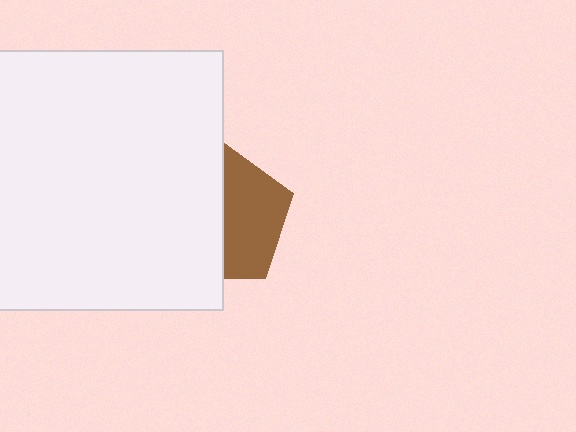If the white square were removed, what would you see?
You would see the complete brown pentagon.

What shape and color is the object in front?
The object in front is a white square.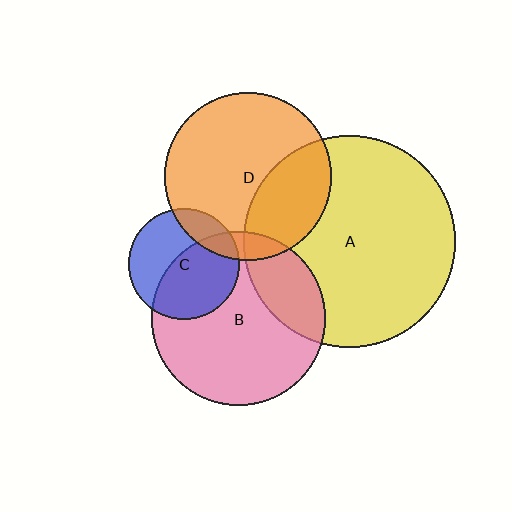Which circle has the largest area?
Circle A (yellow).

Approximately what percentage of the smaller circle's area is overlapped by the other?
Approximately 10%.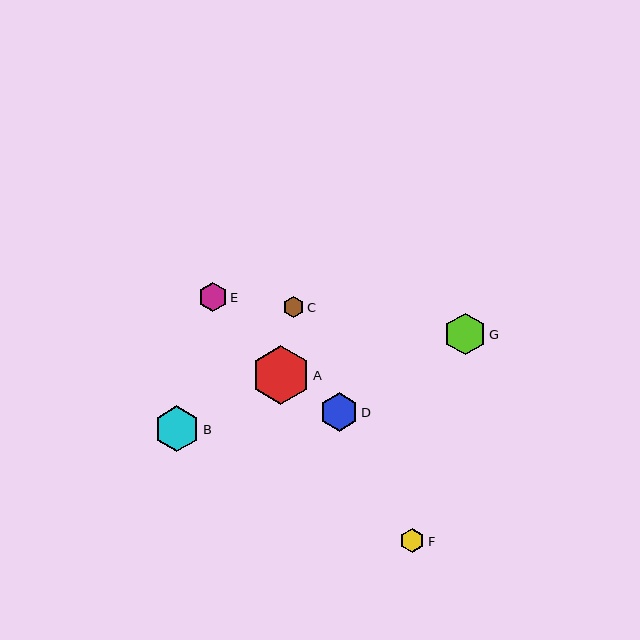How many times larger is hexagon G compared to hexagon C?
Hexagon G is approximately 1.9 times the size of hexagon C.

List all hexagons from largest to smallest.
From largest to smallest: A, B, G, D, E, F, C.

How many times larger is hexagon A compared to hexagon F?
Hexagon A is approximately 2.4 times the size of hexagon F.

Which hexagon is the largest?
Hexagon A is the largest with a size of approximately 59 pixels.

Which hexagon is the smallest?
Hexagon C is the smallest with a size of approximately 21 pixels.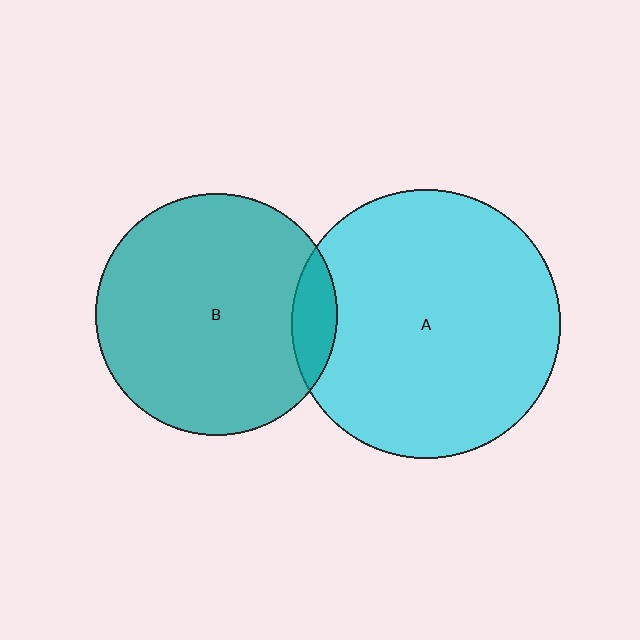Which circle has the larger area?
Circle A (cyan).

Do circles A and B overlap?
Yes.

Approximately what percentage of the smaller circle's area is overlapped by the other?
Approximately 10%.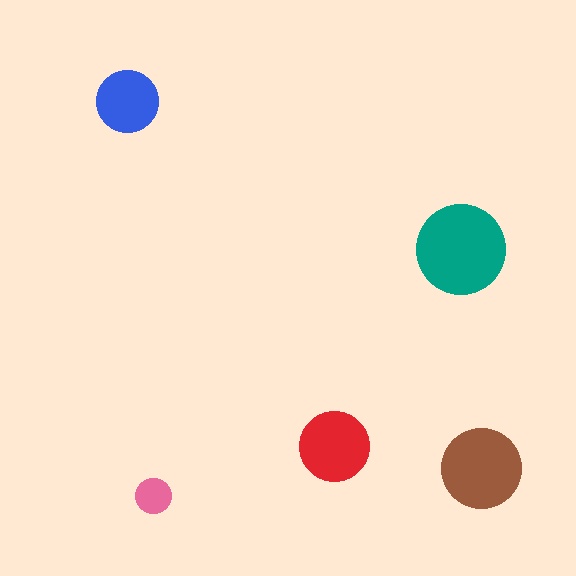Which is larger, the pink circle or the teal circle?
The teal one.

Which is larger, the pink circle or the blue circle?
The blue one.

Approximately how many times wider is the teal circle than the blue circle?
About 1.5 times wider.